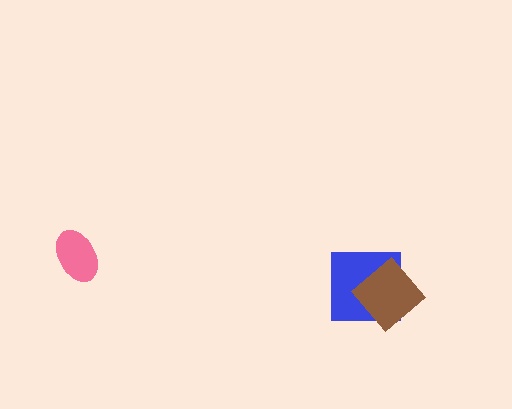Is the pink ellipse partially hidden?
No, no other shape covers it.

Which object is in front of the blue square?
The brown diamond is in front of the blue square.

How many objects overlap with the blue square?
1 object overlaps with the blue square.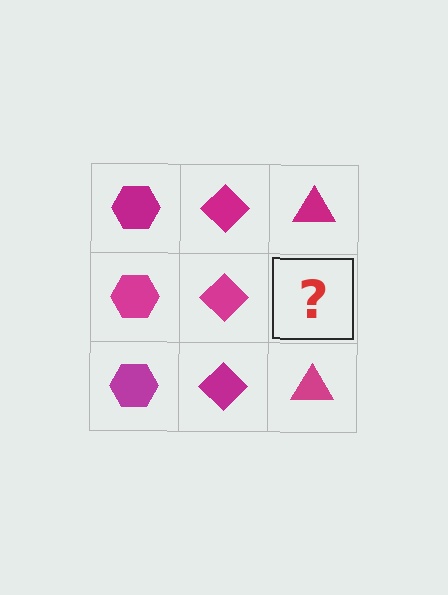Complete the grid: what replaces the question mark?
The question mark should be replaced with a magenta triangle.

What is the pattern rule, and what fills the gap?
The rule is that each column has a consistent shape. The gap should be filled with a magenta triangle.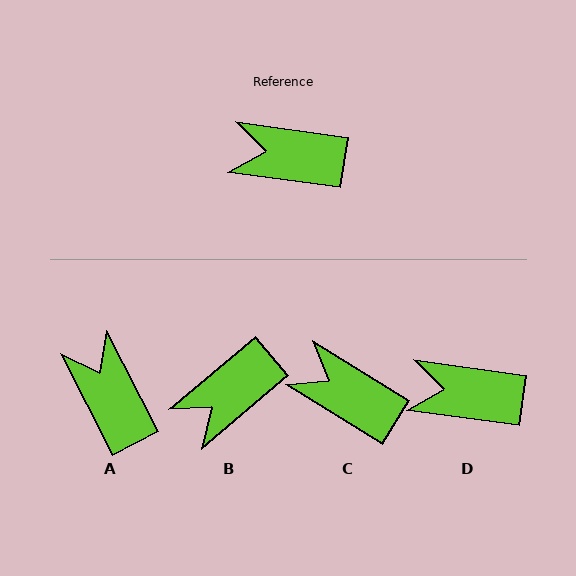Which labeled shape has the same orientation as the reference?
D.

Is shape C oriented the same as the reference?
No, it is off by about 24 degrees.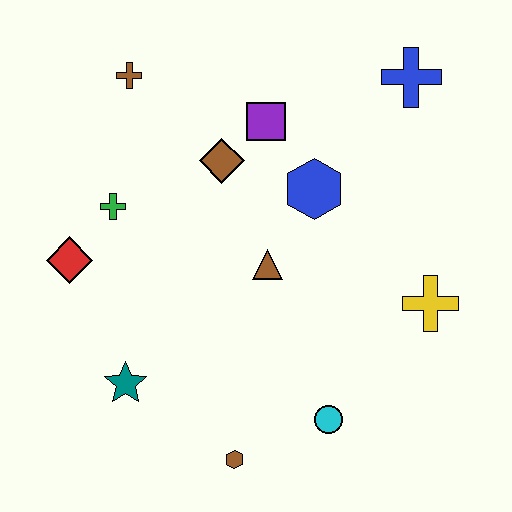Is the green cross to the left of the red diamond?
No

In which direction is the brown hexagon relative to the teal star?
The brown hexagon is to the right of the teal star.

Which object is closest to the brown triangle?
The blue hexagon is closest to the brown triangle.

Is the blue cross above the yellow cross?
Yes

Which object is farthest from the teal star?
The blue cross is farthest from the teal star.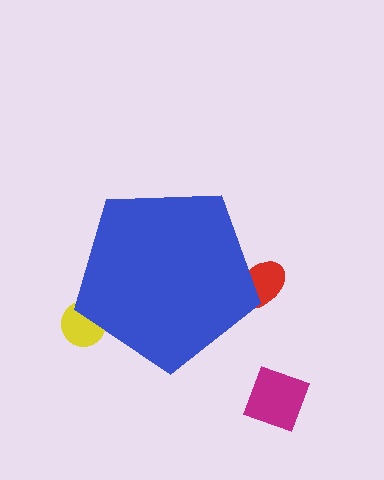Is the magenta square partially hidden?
No, the magenta square is fully visible.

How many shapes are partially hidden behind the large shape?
2 shapes are partially hidden.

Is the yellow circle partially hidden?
Yes, the yellow circle is partially hidden behind the blue pentagon.